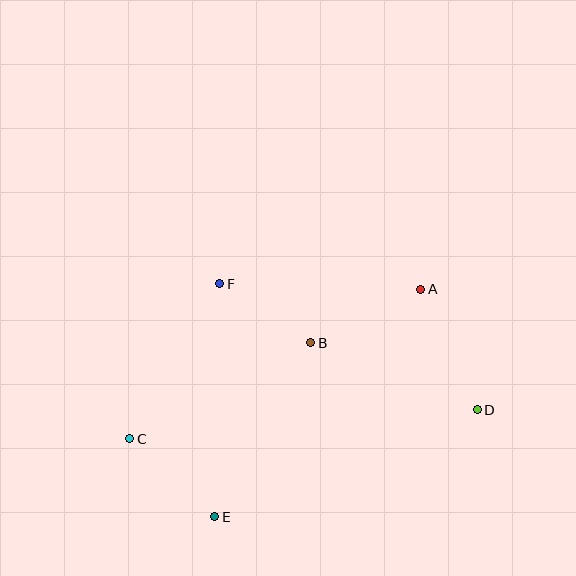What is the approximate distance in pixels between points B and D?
The distance between B and D is approximately 179 pixels.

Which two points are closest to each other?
Points B and F are closest to each other.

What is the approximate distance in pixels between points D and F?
The distance between D and F is approximately 286 pixels.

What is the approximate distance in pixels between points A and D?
The distance between A and D is approximately 133 pixels.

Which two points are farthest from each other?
Points C and D are farthest from each other.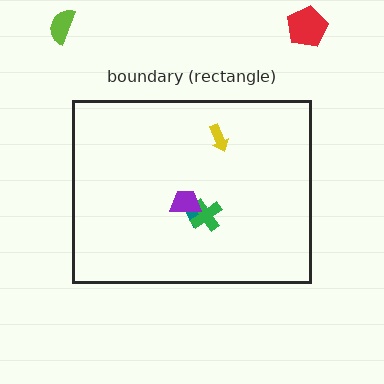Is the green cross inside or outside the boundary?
Inside.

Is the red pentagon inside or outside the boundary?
Outside.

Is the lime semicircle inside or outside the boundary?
Outside.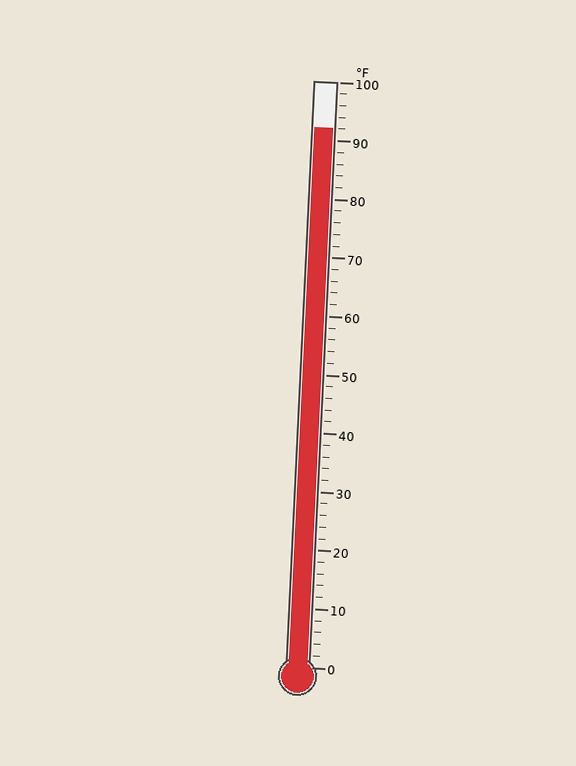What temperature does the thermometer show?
The thermometer shows approximately 92°F.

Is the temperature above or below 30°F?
The temperature is above 30°F.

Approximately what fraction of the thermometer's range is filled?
The thermometer is filled to approximately 90% of its range.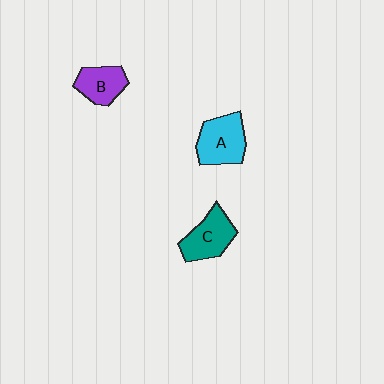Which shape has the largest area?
Shape A (cyan).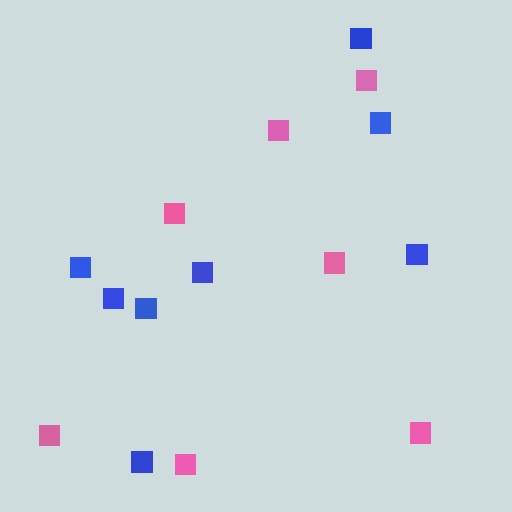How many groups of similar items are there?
There are 2 groups: one group of pink squares (7) and one group of blue squares (8).